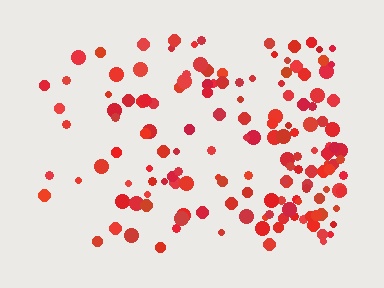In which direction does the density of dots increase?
From left to right, with the right side densest.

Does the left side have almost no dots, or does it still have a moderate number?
Still a moderate number, just noticeably fewer than the right.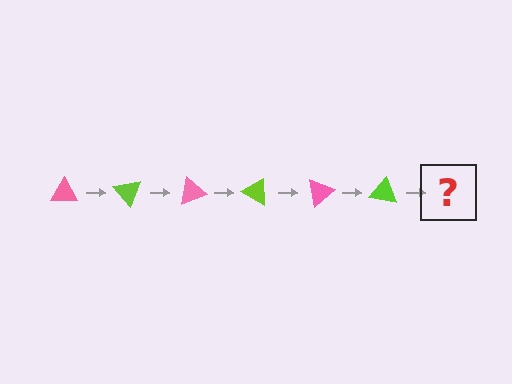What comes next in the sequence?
The next element should be a pink triangle, rotated 300 degrees from the start.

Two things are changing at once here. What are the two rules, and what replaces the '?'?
The two rules are that it rotates 50 degrees each step and the color cycles through pink and lime. The '?' should be a pink triangle, rotated 300 degrees from the start.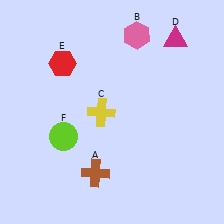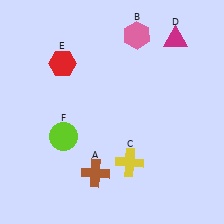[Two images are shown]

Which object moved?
The yellow cross (C) moved down.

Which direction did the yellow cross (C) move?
The yellow cross (C) moved down.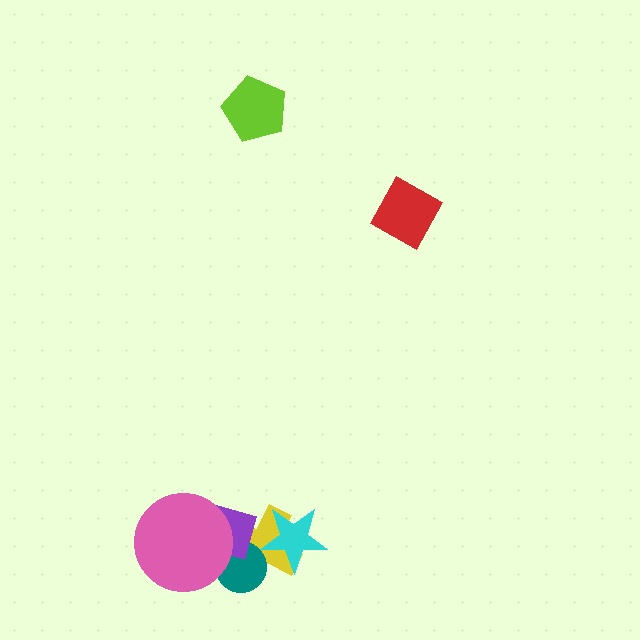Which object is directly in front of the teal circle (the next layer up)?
The purple diamond is directly in front of the teal circle.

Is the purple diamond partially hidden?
Yes, it is partially covered by another shape.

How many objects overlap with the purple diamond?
3 objects overlap with the purple diamond.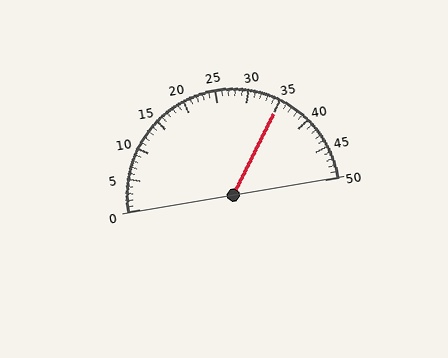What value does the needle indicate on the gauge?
The needle indicates approximately 35.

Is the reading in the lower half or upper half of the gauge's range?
The reading is in the upper half of the range (0 to 50).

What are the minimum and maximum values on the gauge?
The gauge ranges from 0 to 50.